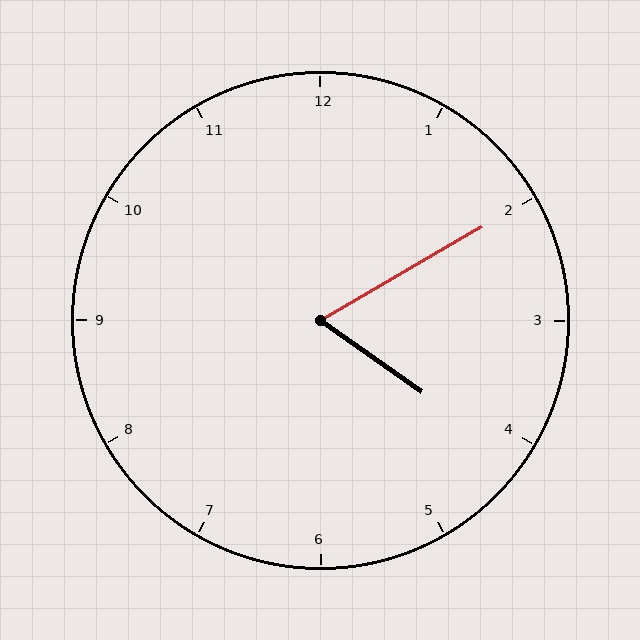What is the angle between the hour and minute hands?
Approximately 65 degrees.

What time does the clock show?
4:10.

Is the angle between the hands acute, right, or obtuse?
It is acute.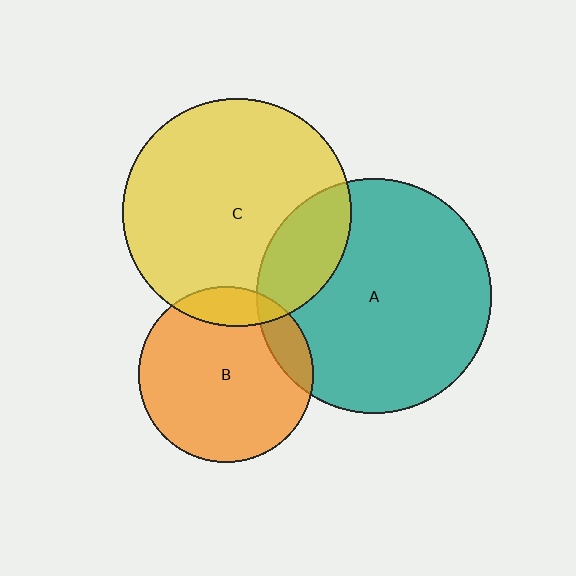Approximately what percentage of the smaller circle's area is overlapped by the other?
Approximately 15%.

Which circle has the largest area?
Circle A (teal).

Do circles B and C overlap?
Yes.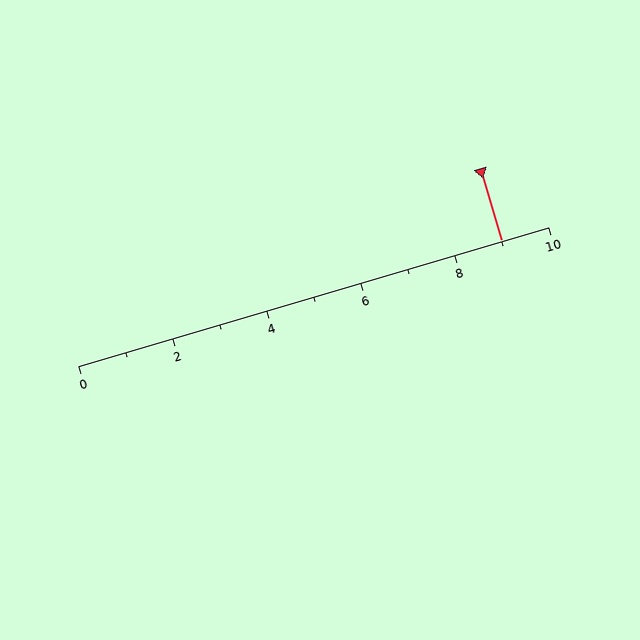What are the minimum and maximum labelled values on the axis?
The axis runs from 0 to 10.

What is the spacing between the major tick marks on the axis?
The major ticks are spaced 2 apart.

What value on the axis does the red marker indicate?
The marker indicates approximately 9.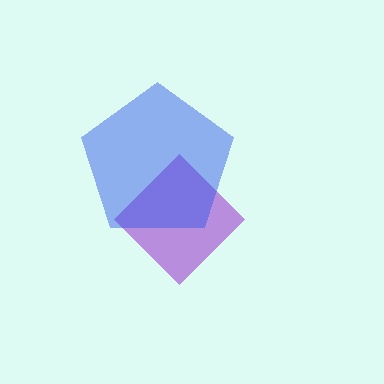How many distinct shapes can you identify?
There are 2 distinct shapes: a purple diamond, a blue pentagon.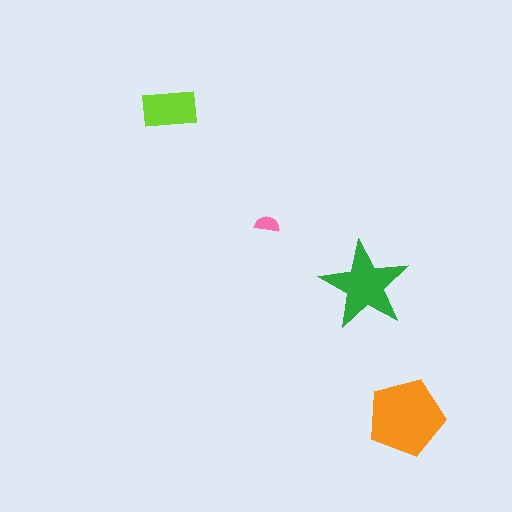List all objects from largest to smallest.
The orange pentagon, the green star, the lime rectangle, the pink semicircle.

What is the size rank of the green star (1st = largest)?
2nd.